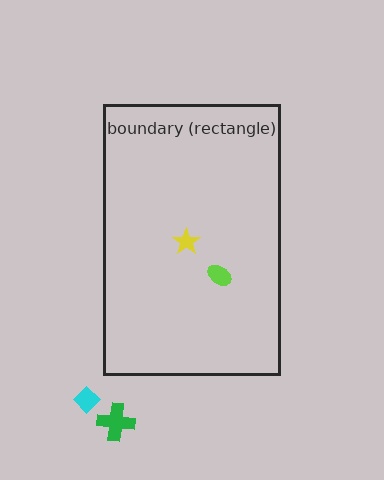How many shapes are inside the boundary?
2 inside, 2 outside.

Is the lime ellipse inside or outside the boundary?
Inside.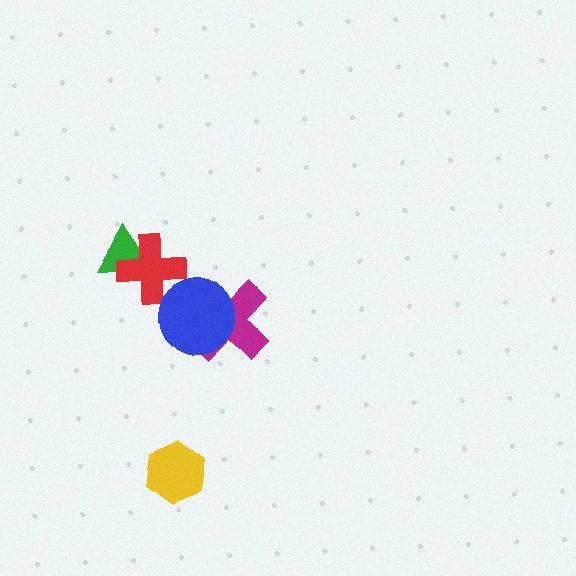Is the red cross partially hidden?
Yes, it is partially covered by another shape.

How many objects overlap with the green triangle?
1 object overlaps with the green triangle.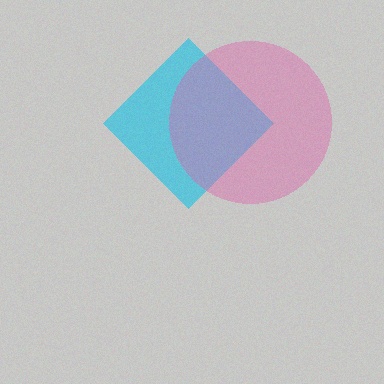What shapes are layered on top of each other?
The layered shapes are: a cyan diamond, a pink circle.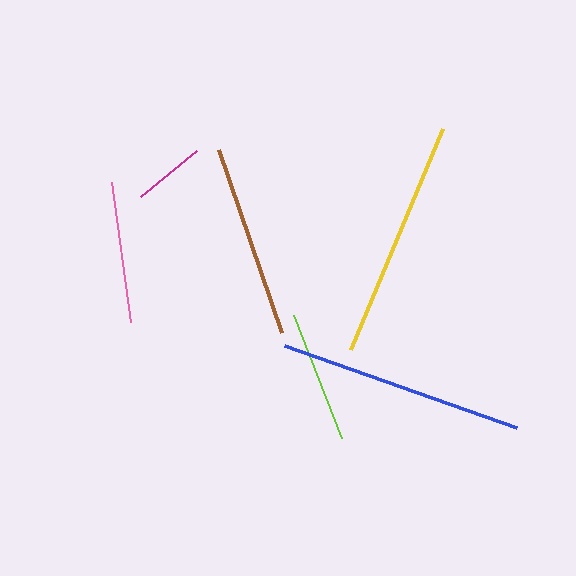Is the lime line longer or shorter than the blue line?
The blue line is longer than the lime line.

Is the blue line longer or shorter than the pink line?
The blue line is longer than the pink line.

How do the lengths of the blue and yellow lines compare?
The blue and yellow lines are approximately the same length.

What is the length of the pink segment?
The pink segment is approximately 142 pixels long.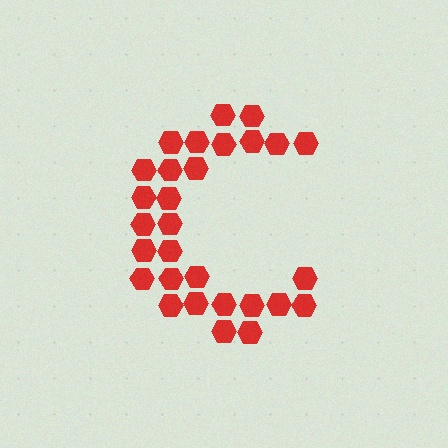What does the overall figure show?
The overall figure shows the letter C.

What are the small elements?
The small elements are hexagons.